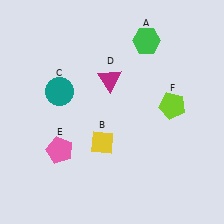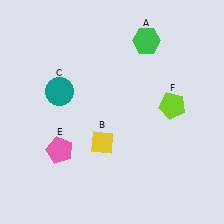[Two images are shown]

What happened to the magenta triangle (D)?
The magenta triangle (D) was removed in Image 2. It was in the top-left area of Image 1.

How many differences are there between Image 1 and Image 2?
There is 1 difference between the two images.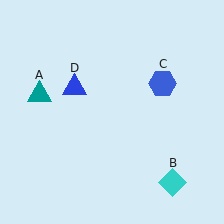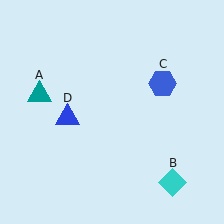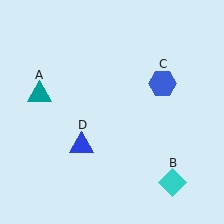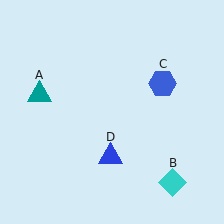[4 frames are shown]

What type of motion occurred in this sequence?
The blue triangle (object D) rotated counterclockwise around the center of the scene.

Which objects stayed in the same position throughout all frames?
Teal triangle (object A) and cyan diamond (object B) and blue hexagon (object C) remained stationary.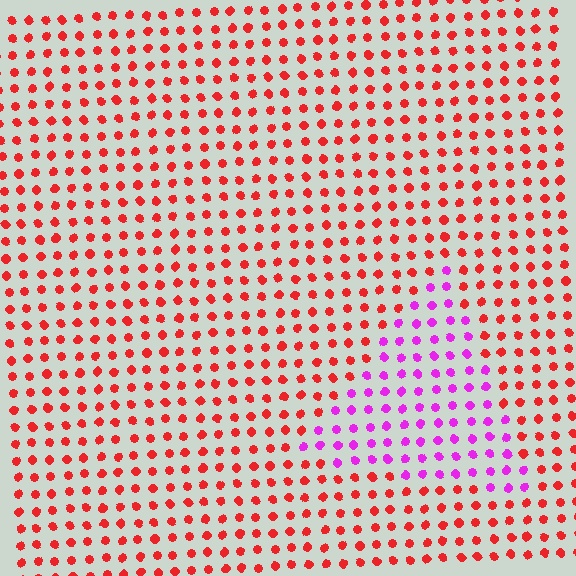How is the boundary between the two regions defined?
The boundary is defined purely by a slight shift in hue (about 60 degrees). Spacing, size, and orientation are identical on both sides.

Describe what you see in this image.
The image is filled with small red elements in a uniform arrangement. A triangle-shaped region is visible where the elements are tinted to a slightly different hue, forming a subtle color boundary.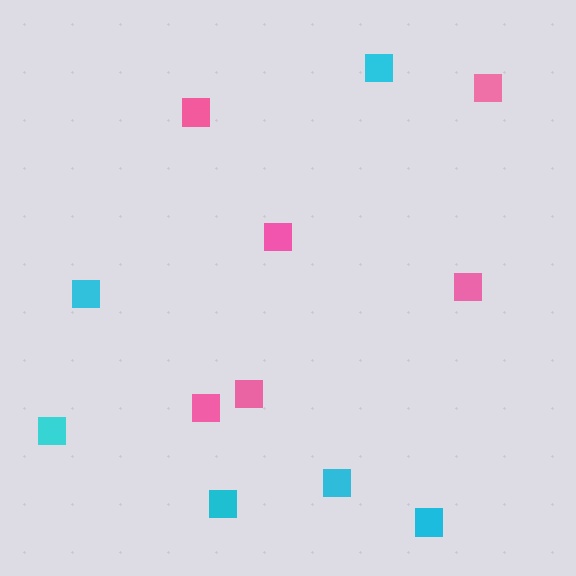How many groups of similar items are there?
There are 2 groups: one group of pink squares (6) and one group of cyan squares (6).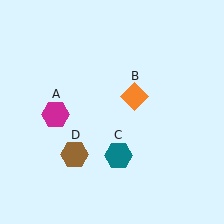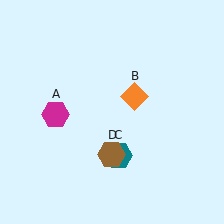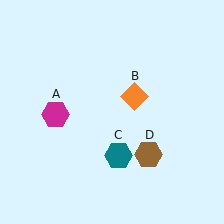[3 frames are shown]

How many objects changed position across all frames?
1 object changed position: brown hexagon (object D).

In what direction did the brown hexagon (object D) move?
The brown hexagon (object D) moved right.